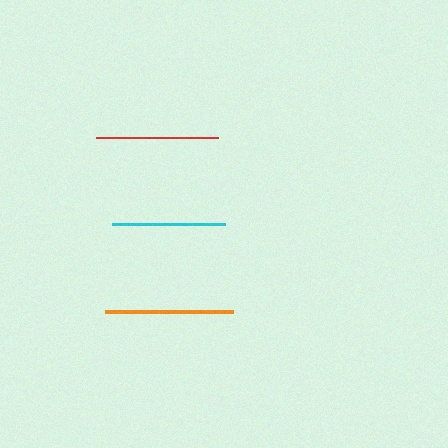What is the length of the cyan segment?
The cyan segment is approximately 113 pixels long.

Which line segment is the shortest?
The cyan line is the shortest at approximately 113 pixels.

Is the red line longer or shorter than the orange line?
The orange line is longer than the red line.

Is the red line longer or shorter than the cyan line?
The red line is longer than the cyan line.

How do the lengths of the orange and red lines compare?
The orange and red lines are approximately the same length.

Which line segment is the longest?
The orange line is the longest at approximately 128 pixels.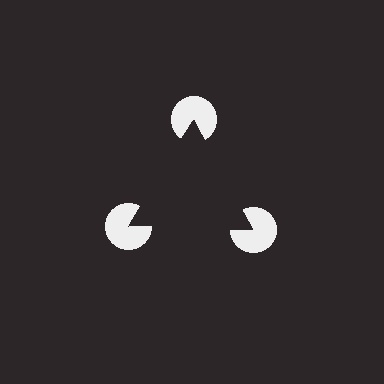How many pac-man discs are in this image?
There are 3 — one at each vertex of the illusory triangle.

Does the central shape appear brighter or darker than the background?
It typically appears slightly darker than the background, even though no actual brightness change is drawn.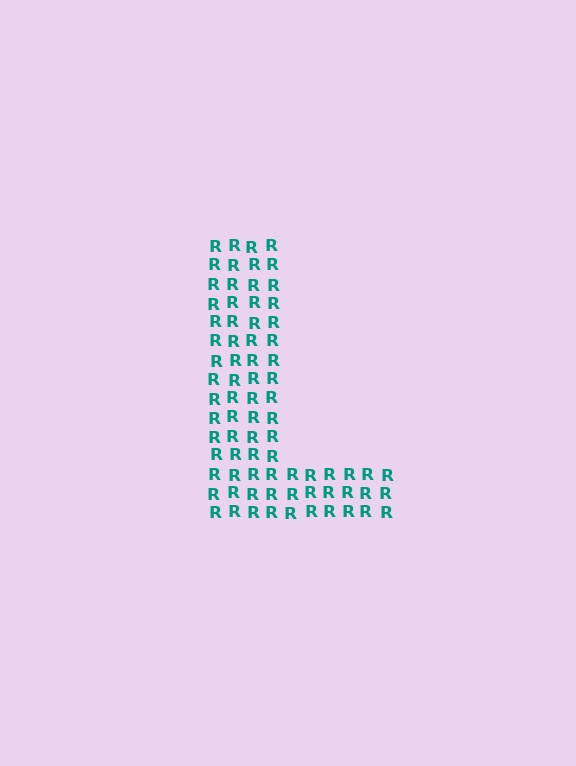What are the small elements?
The small elements are letter R's.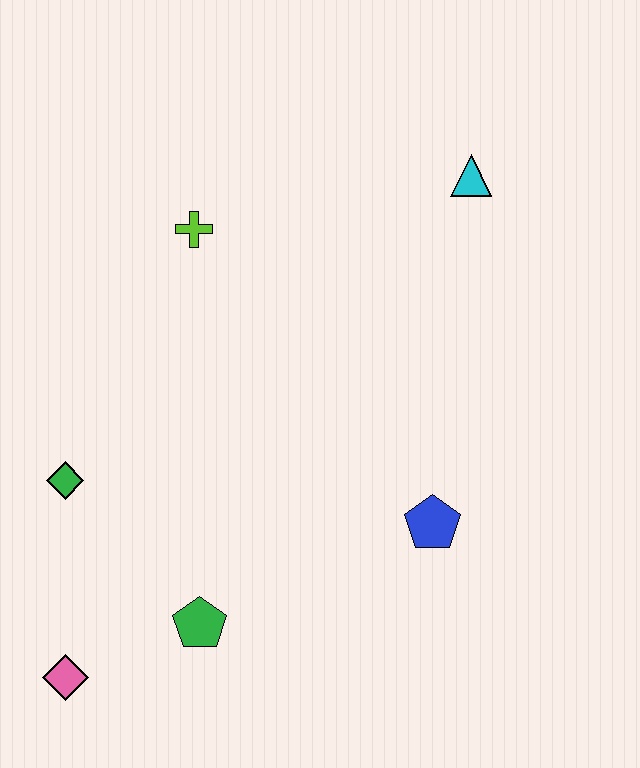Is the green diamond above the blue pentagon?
Yes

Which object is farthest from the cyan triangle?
The pink diamond is farthest from the cyan triangle.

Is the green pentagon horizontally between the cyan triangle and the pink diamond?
Yes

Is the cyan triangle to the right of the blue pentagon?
Yes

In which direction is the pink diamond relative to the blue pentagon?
The pink diamond is to the left of the blue pentagon.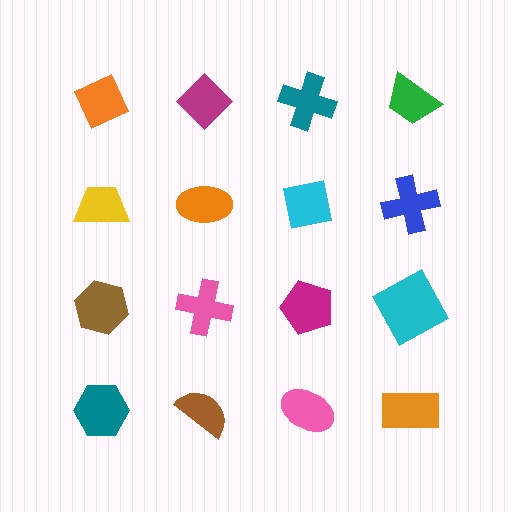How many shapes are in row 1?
4 shapes.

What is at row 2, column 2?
An orange ellipse.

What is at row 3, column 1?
A brown hexagon.